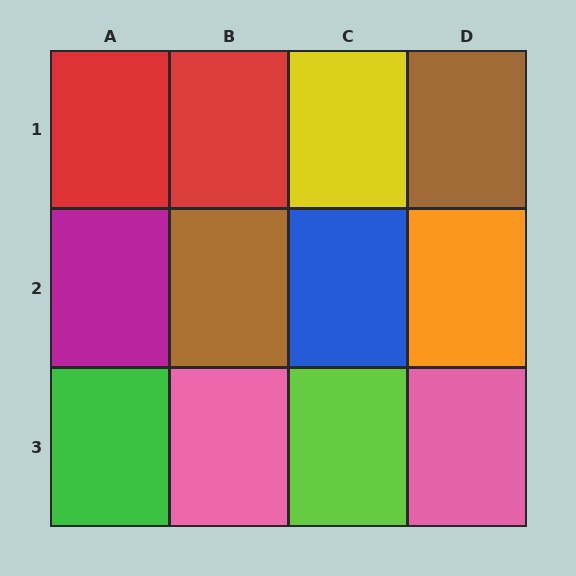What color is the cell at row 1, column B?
Red.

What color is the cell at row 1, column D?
Brown.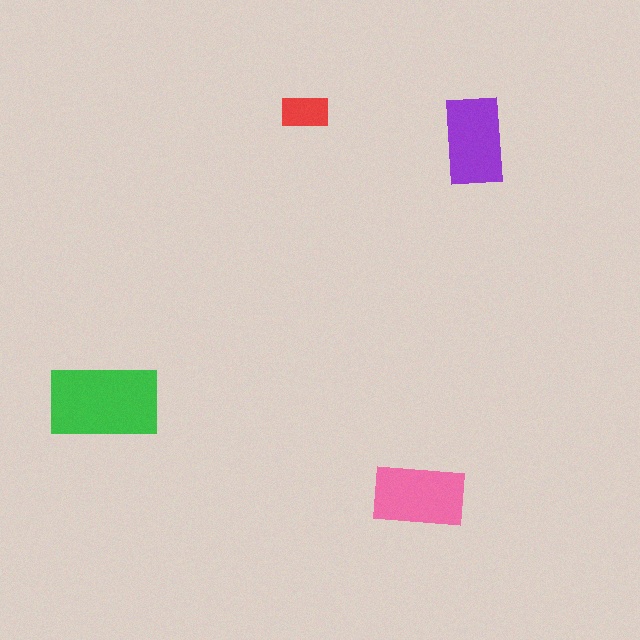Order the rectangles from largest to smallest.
the green one, the pink one, the purple one, the red one.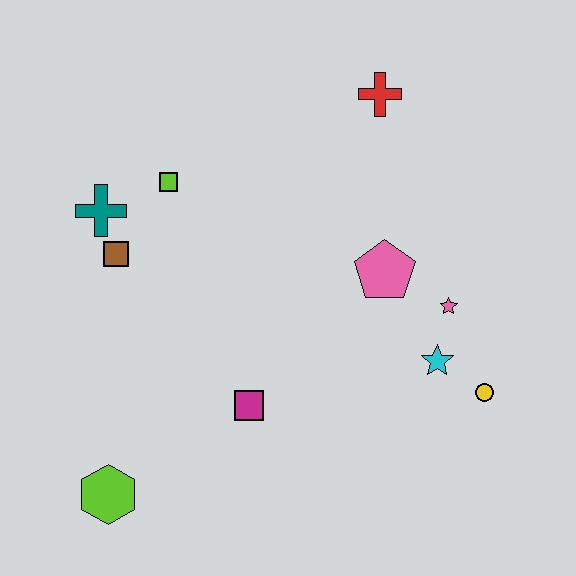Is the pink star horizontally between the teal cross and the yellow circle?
Yes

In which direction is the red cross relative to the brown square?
The red cross is to the right of the brown square.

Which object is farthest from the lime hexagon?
The red cross is farthest from the lime hexagon.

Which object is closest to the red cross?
The pink pentagon is closest to the red cross.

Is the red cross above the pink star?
Yes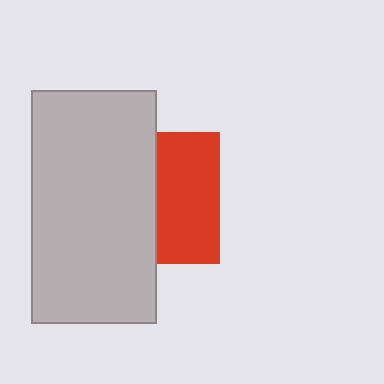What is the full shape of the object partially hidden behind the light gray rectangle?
The partially hidden object is a red square.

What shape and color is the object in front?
The object in front is a light gray rectangle.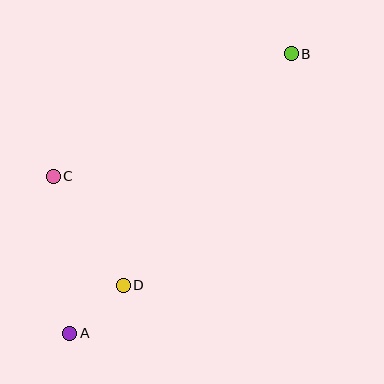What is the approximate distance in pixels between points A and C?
The distance between A and C is approximately 158 pixels.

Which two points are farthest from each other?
Points A and B are farthest from each other.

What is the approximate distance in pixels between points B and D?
The distance between B and D is approximately 287 pixels.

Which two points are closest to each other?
Points A and D are closest to each other.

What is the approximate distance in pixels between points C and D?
The distance between C and D is approximately 130 pixels.